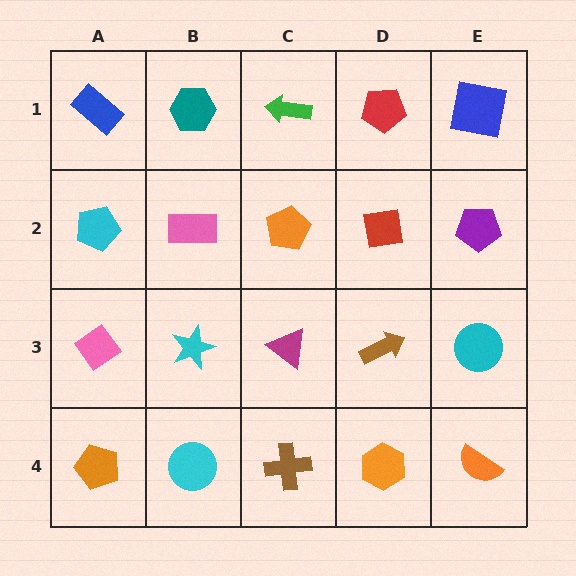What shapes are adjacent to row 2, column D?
A red pentagon (row 1, column D), a brown arrow (row 3, column D), an orange pentagon (row 2, column C), a purple pentagon (row 2, column E).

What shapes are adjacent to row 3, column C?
An orange pentagon (row 2, column C), a brown cross (row 4, column C), a cyan star (row 3, column B), a brown arrow (row 3, column D).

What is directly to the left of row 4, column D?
A brown cross.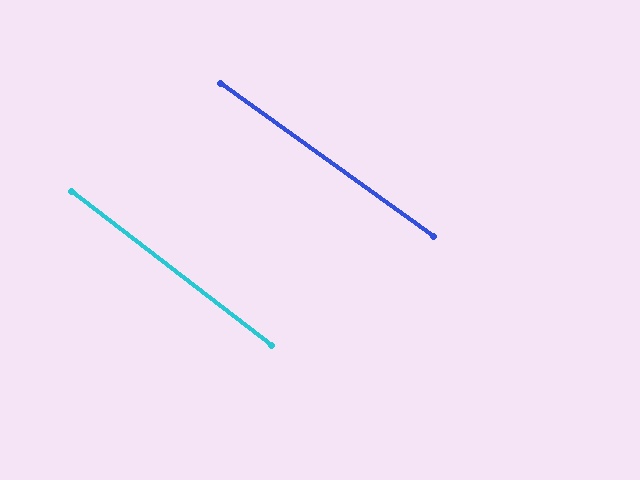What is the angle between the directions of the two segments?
Approximately 2 degrees.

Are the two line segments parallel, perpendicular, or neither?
Parallel — their directions differ by only 1.6°.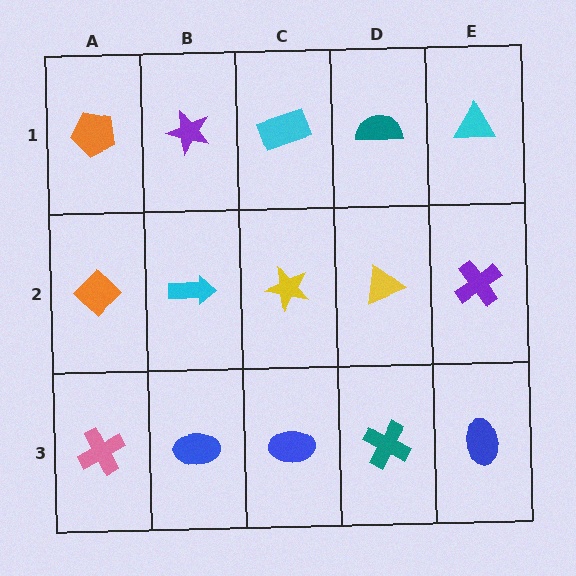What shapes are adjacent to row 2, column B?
A purple star (row 1, column B), a blue ellipse (row 3, column B), an orange diamond (row 2, column A), a yellow star (row 2, column C).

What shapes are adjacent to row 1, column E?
A purple cross (row 2, column E), a teal semicircle (row 1, column D).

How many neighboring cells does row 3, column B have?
3.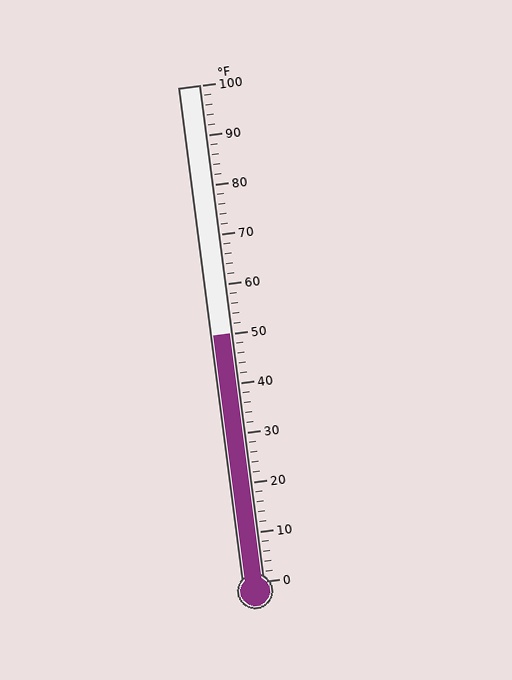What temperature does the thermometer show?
The thermometer shows approximately 50°F.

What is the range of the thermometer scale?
The thermometer scale ranges from 0°F to 100°F.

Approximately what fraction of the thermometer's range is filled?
The thermometer is filled to approximately 50% of its range.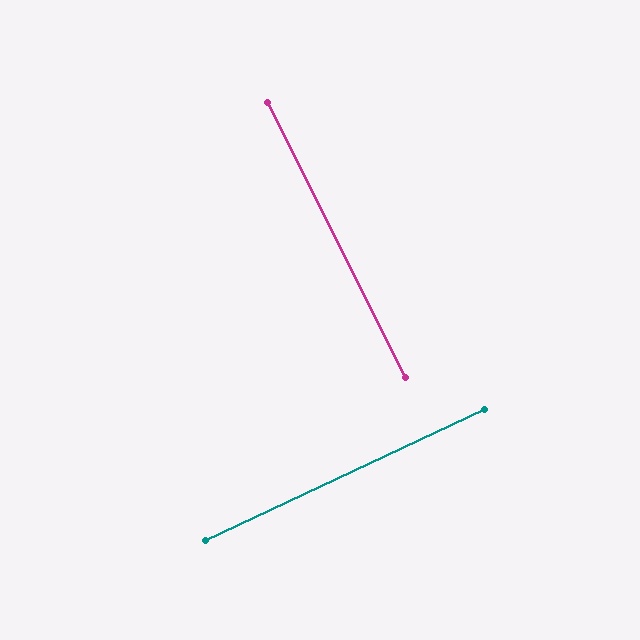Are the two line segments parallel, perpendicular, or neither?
Perpendicular — they meet at approximately 89°.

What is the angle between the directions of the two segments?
Approximately 89 degrees.